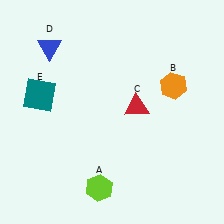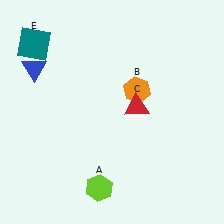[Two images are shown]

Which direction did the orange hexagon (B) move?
The orange hexagon (B) moved left.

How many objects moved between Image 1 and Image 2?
3 objects moved between the two images.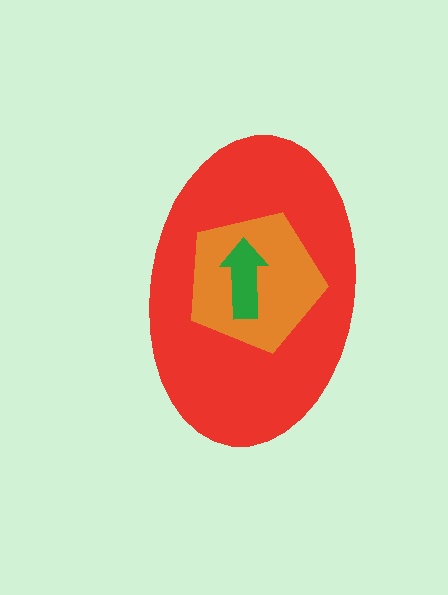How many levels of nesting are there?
3.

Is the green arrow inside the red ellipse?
Yes.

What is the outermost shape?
The red ellipse.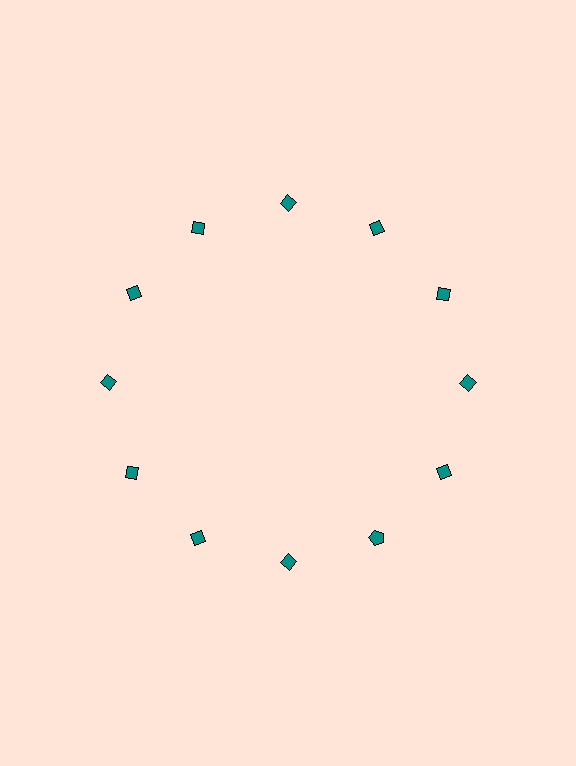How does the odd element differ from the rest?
It has a different shape: pentagon instead of diamond.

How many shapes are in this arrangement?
There are 12 shapes arranged in a ring pattern.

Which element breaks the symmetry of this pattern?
The teal pentagon at roughly the 5 o'clock position breaks the symmetry. All other shapes are teal diamonds.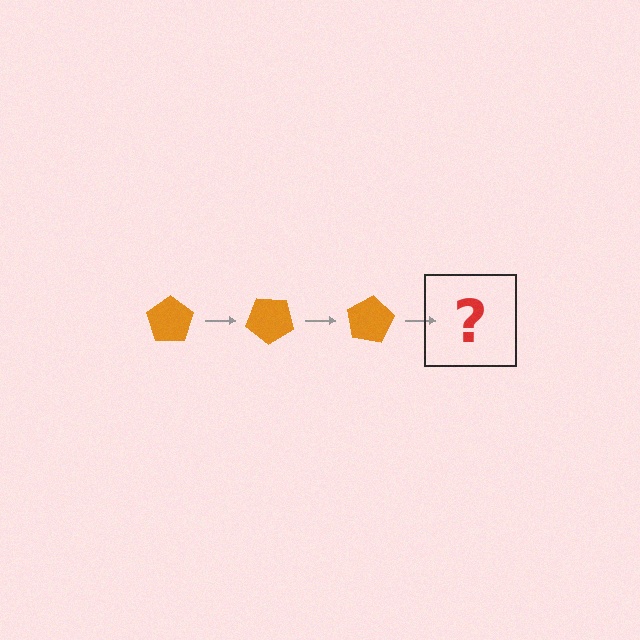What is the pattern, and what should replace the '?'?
The pattern is that the pentagon rotates 40 degrees each step. The '?' should be an orange pentagon rotated 120 degrees.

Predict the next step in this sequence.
The next step is an orange pentagon rotated 120 degrees.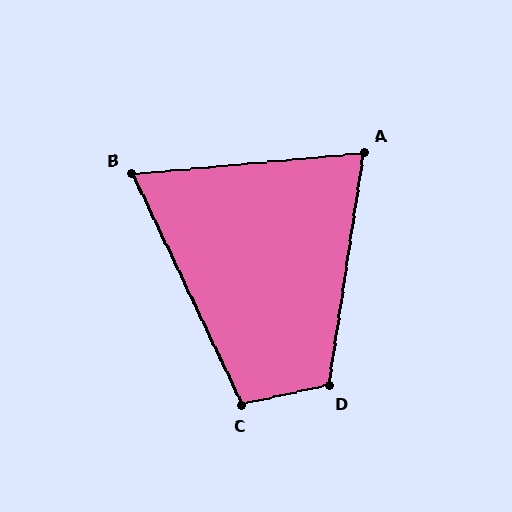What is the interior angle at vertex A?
Approximately 77 degrees (acute).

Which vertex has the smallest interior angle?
B, at approximately 70 degrees.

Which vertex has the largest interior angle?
D, at approximately 110 degrees.